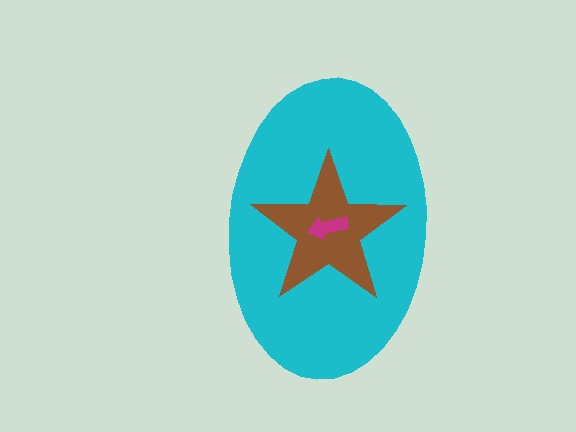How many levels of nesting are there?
3.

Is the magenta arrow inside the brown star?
Yes.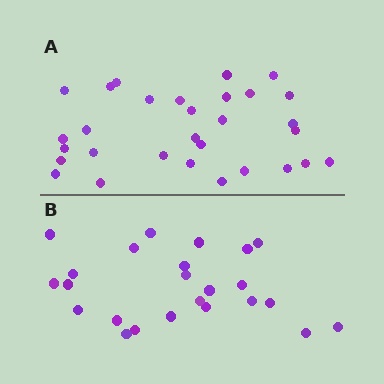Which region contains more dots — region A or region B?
Region A (the top region) has more dots.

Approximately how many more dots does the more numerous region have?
Region A has about 6 more dots than region B.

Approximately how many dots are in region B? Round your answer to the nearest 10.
About 20 dots. (The exact count is 24, which rounds to 20.)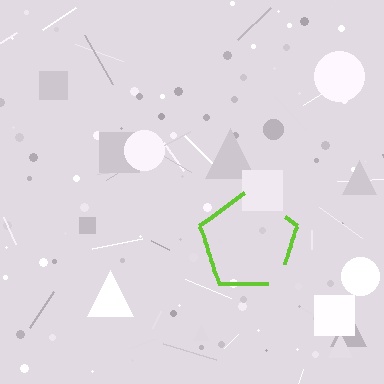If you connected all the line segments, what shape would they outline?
They would outline a pentagon.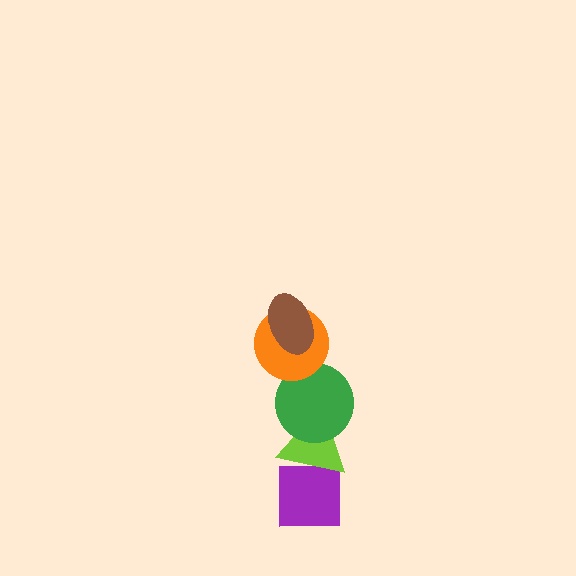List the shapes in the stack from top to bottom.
From top to bottom: the brown ellipse, the orange circle, the green circle, the lime triangle, the purple square.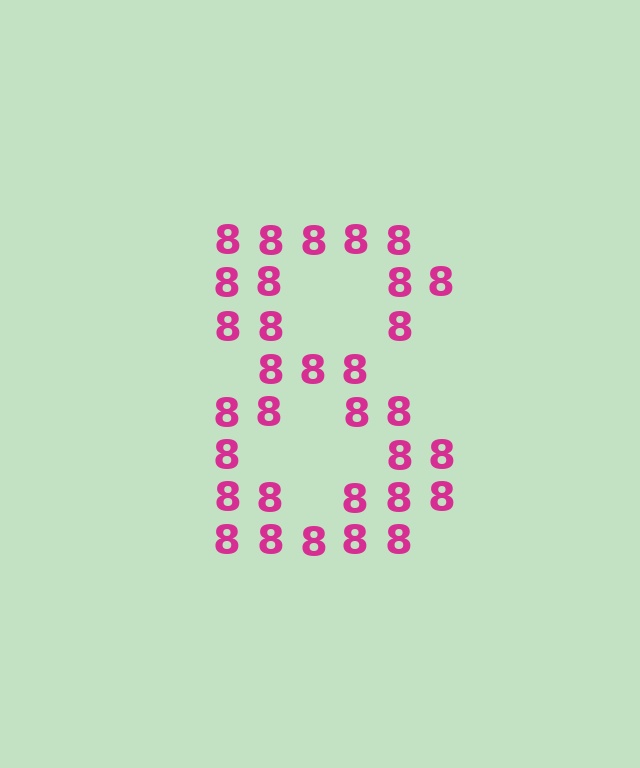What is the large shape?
The large shape is the digit 8.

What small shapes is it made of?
It is made of small digit 8's.